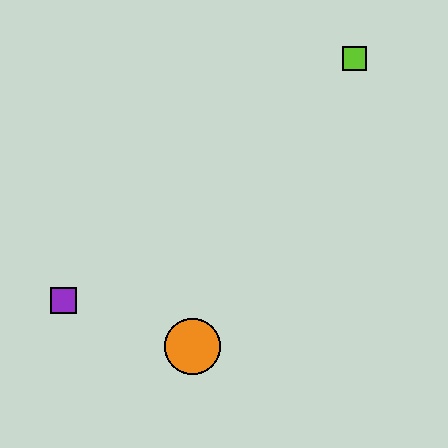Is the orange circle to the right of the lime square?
No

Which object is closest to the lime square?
The orange circle is closest to the lime square.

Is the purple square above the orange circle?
Yes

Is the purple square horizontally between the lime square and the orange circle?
No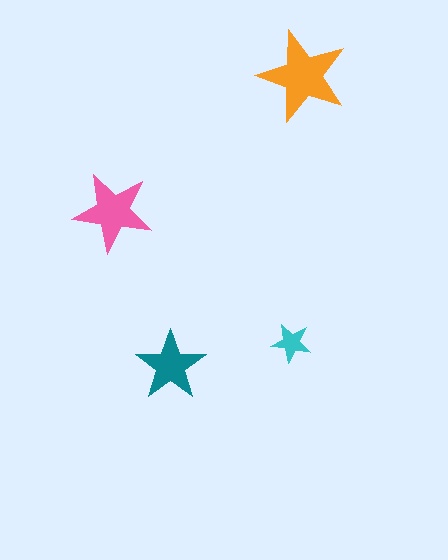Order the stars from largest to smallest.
the orange one, the pink one, the teal one, the cyan one.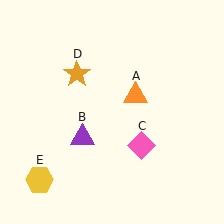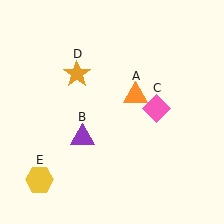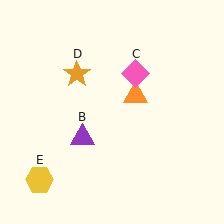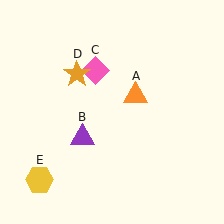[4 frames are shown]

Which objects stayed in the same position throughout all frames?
Orange triangle (object A) and purple triangle (object B) and orange star (object D) and yellow hexagon (object E) remained stationary.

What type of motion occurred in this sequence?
The pink diamond (object C) rotated counterclockwise around the center of the scene.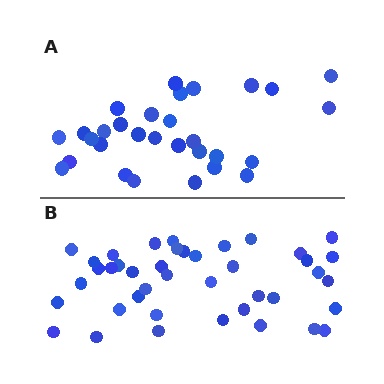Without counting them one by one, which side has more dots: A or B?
Region B (the bottom region) has more dots.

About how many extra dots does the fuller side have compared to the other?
Region B has roughly 12 or so more dots than region A.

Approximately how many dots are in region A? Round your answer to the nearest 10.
About 30 dots.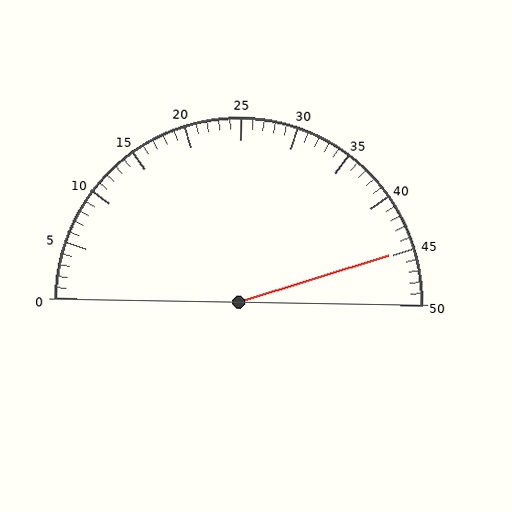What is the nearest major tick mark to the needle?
The nearest major tick mark is 45.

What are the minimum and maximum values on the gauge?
The gauge ranges from 0 to 50.